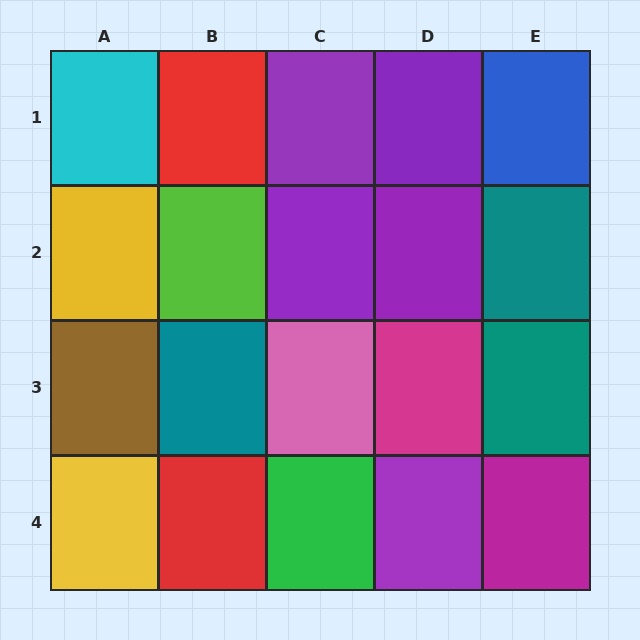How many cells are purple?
5 cells are purple.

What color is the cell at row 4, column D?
Purple.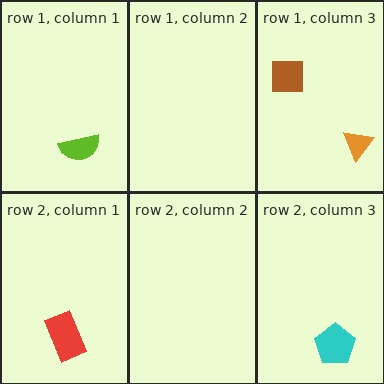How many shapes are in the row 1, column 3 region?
2.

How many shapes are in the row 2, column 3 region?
1.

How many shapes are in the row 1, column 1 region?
1.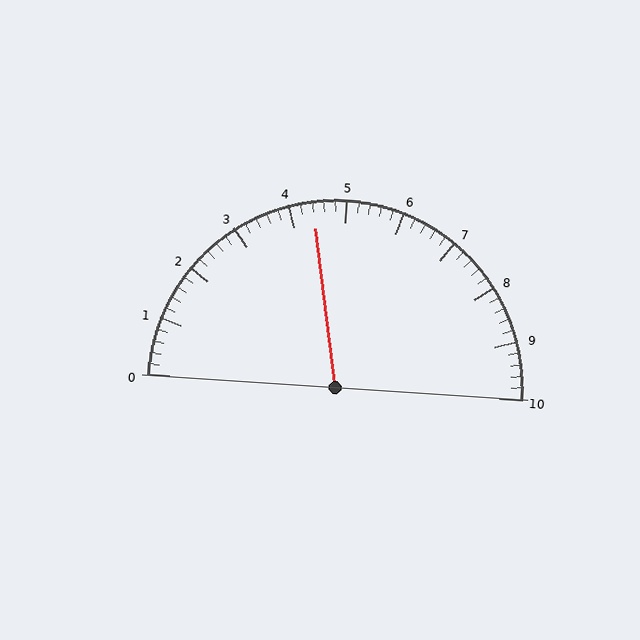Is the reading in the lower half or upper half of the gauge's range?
The reading is in the lower half of the range (0 to 10).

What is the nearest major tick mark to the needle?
The nearest major tick mark is 4.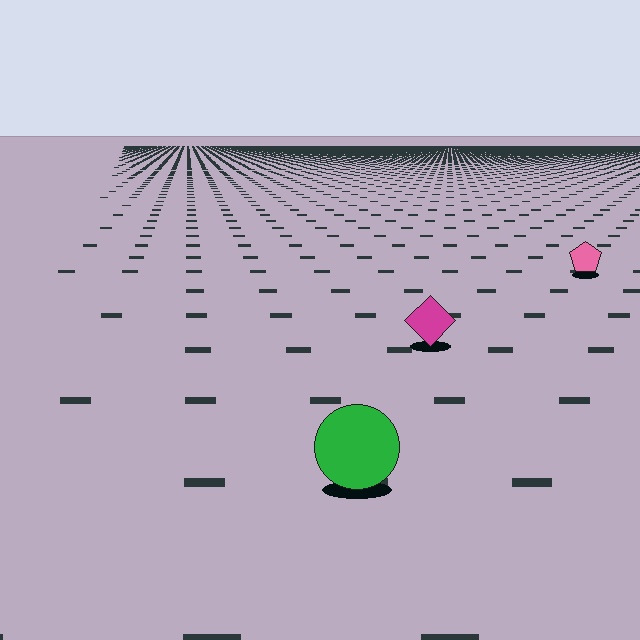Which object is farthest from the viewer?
The pink pentagon is farthest from the viewer. It appears smaller and the ground texture around it is denser.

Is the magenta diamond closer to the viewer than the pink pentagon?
Yes. The magenta diamond is closer — you can tell from the texture gradient: the ground texture is coarser near it.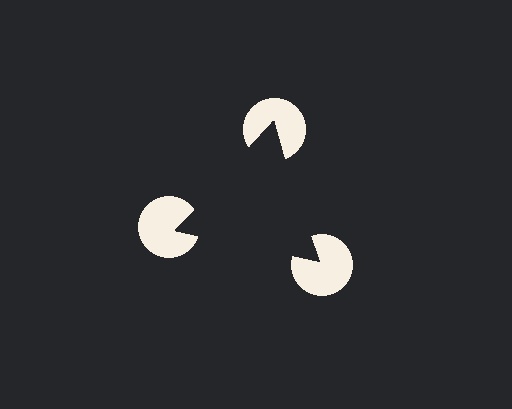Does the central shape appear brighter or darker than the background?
It typically appears slightly darker than the background, even though no actual brightness change is drawn.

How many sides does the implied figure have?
3 sides.